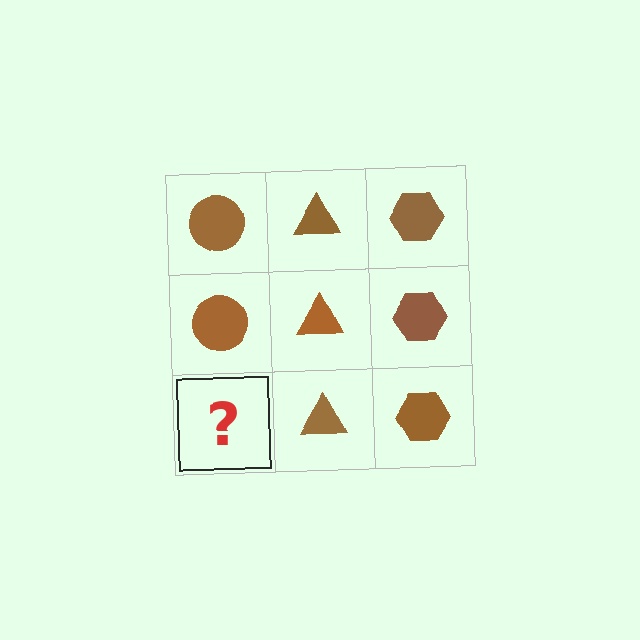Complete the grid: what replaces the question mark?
The question mark should be replaced with a brown circle.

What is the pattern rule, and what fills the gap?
The rule is that each column has a consistent shape. The gap should be filled with a brown circle.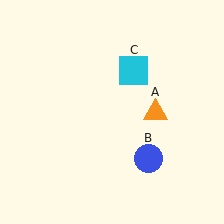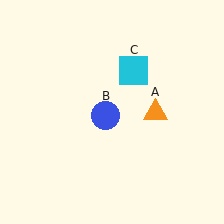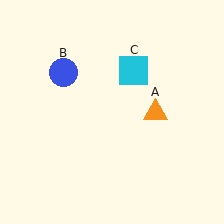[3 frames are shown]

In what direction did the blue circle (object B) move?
The blue circle (object B) moved up and to the left.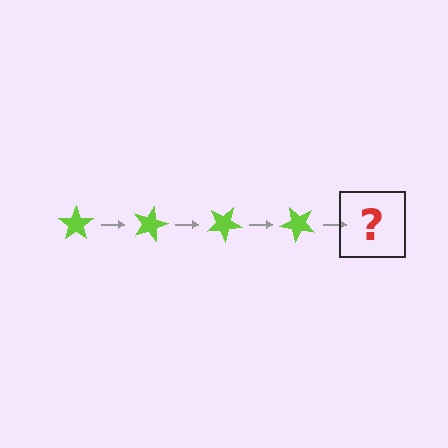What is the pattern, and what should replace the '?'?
The pattern is that the star rotates 15 degrees each step. The '?' should be a lime star rotated 60 degrees.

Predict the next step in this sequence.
The next step is a lime star rotated 60 degrees.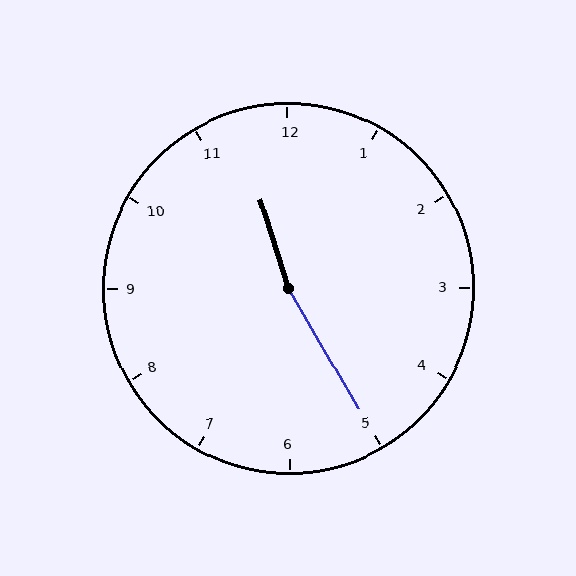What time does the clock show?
11:25.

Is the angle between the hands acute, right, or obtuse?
It is obtuse.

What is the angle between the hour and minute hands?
Approximately 168 degrees.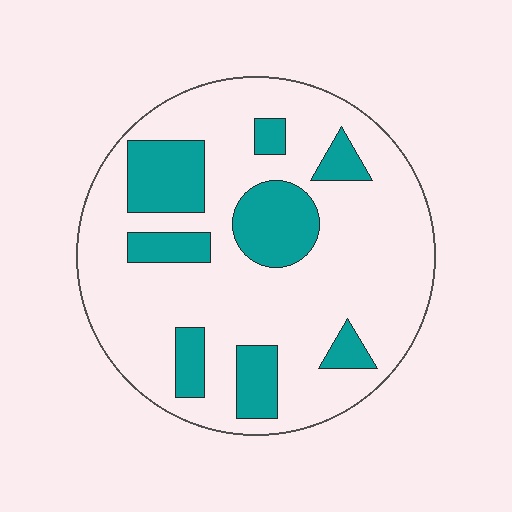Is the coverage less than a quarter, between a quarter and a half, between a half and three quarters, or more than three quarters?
Less than a quarter.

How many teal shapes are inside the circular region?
8.